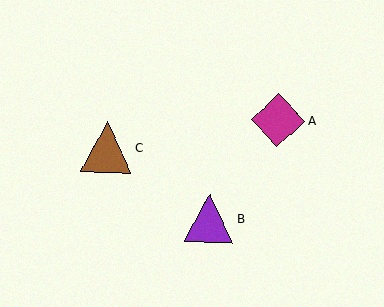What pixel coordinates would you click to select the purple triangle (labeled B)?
Click at (209, 218) to select the purple triangle B.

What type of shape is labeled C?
Shape C is a brown triangle.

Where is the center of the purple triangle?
The center of the purple triangle is at (209, 218).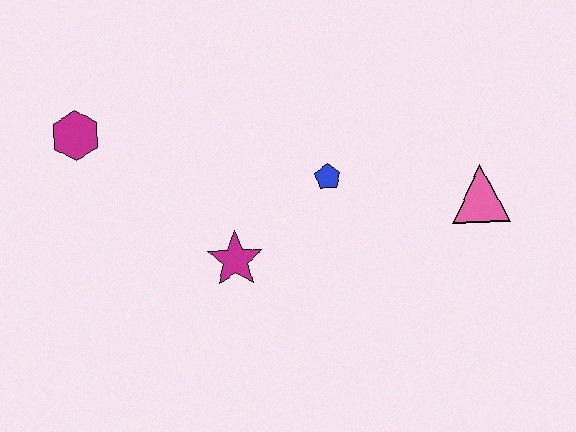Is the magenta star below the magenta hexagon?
Yes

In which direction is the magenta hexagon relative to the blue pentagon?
The magenta hexagon is to the left of the blue pentagon.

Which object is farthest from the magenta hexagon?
The pink triangle is farthest from the magenta hexagon.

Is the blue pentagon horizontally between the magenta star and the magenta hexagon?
No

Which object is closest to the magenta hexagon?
The magenta star is closest to the magenta hexagon.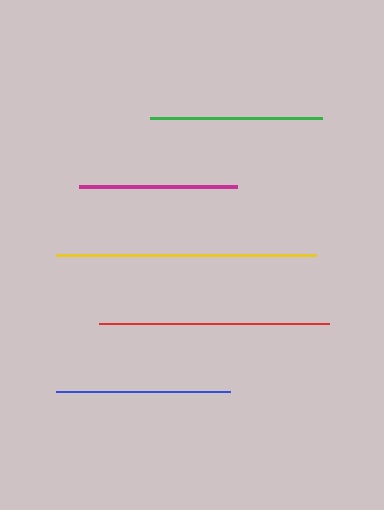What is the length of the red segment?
The red segment is approximately 230 pixels long.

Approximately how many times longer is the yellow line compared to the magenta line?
The yellow line is approximately 1.6 times the length of the magenta line.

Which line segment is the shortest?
The magenta line is the shortest at approximately 158 pixels.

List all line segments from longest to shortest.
From longest to shortest: yellow, red, blue, green, magenta.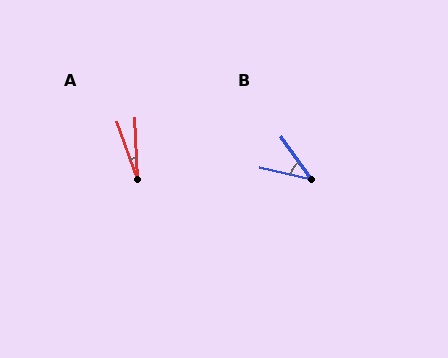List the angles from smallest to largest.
A (17°), B (42°).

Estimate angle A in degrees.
Approximately 17 degrees.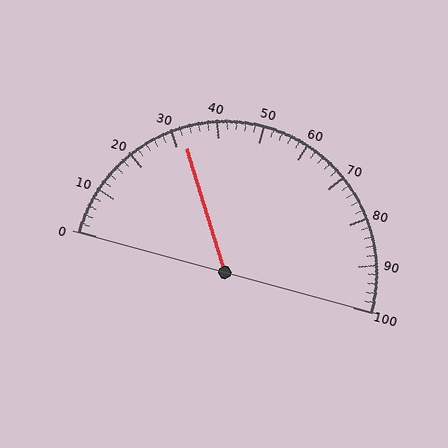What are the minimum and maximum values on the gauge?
The gauge ranges from 0 to 100.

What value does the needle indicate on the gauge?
The needle indicates approximately 32.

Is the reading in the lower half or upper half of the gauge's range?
The reading is in the lower half of the range (0 to 100).